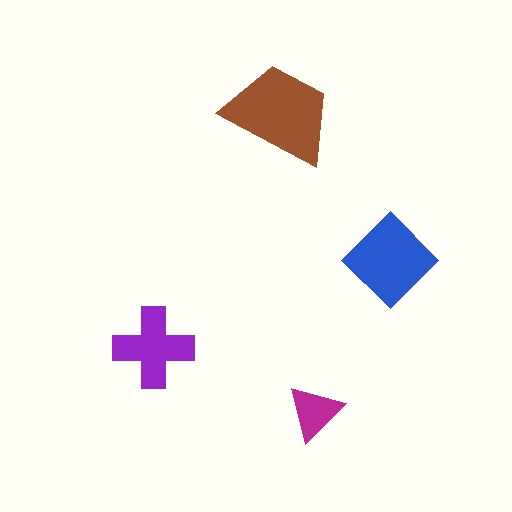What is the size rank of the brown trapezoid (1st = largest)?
1st.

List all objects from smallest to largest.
The magenta triangle, the purple cross, the blue diamond, the brown trapezoid.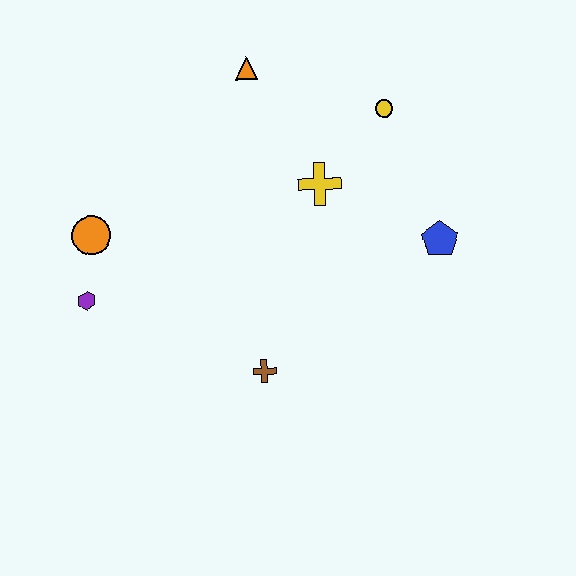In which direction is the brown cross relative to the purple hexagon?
The brown cross is to the right of the purple hexagon.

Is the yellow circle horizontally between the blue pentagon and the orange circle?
Yes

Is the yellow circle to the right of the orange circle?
Yes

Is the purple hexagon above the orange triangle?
No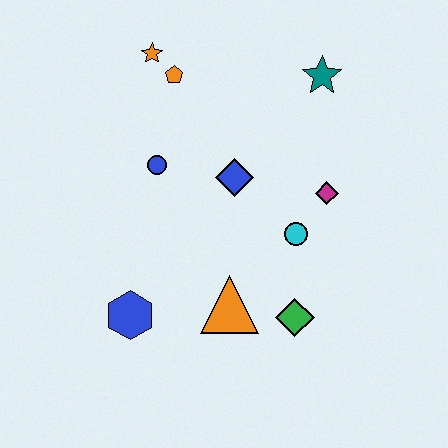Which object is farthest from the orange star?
The green diamond is farthest from the orange star.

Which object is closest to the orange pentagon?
The orange star is closest to the orange pentagon.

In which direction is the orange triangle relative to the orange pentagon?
The orange triangle is below the orange pentagon.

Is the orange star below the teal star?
No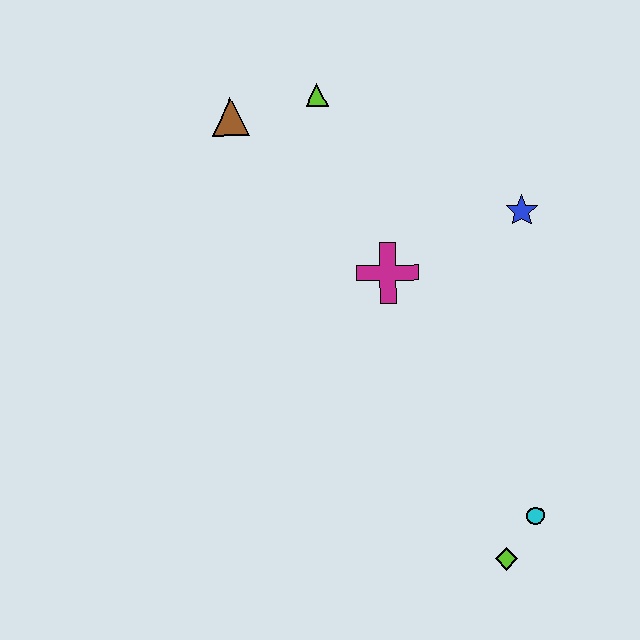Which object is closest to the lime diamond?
The cyan circle is closest to the lime diamond.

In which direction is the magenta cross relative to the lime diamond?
The magenta cross is above the lime diamond.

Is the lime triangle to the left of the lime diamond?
Yes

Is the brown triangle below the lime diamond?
No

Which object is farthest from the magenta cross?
The lime diamond is farthest from the magenta cross.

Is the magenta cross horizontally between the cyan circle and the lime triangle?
Yes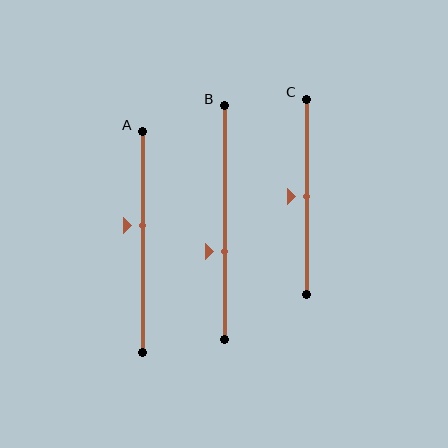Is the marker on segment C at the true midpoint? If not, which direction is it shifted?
Yes, the marker on segment C is at the true midpoint.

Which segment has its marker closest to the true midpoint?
Segment C has its marker closest to the true midpoint.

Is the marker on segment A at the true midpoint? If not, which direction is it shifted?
No, the marker on segment A is shifted upward by about 8% of the segment length.